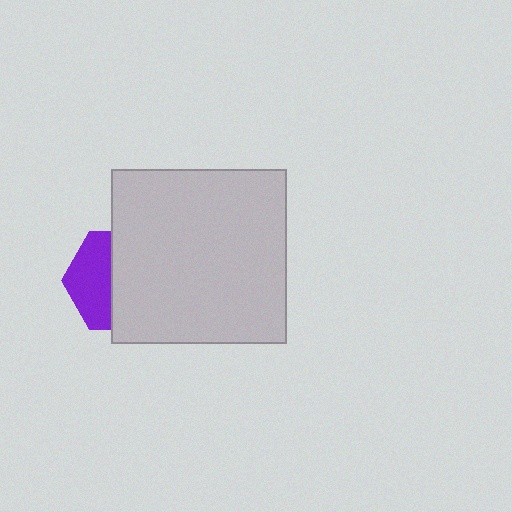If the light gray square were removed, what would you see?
You would see the complete purple hexagon.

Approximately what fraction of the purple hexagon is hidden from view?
Roughly 57% of the purple hexagon is hidden behind the light gray square.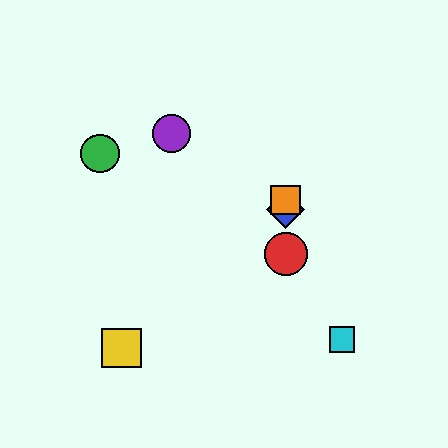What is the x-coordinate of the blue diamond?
The blue diamond is at x≈286.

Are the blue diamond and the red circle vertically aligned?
Yes, both are at x≈286.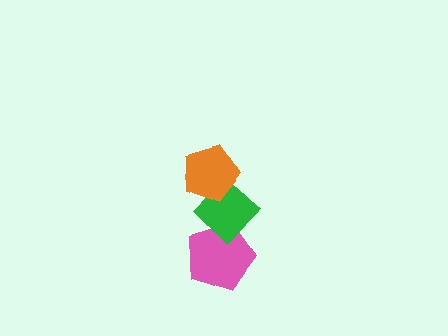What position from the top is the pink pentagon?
The pink pentagon is 3rd from the top.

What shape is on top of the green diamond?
The orange pentagon is on top of the green diamond.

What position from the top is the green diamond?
The green diamond is 2nd from the top.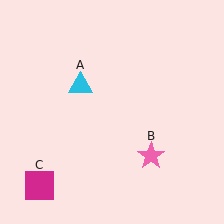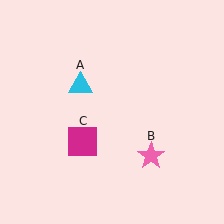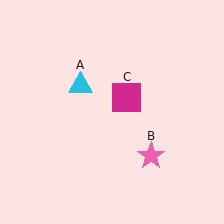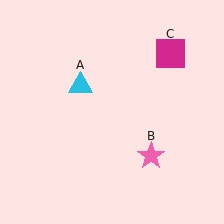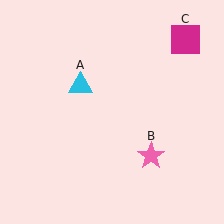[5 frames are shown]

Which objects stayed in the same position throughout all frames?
Cyan triangle (object A) and pink star (object B) remained stationary.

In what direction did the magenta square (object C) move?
The magenta square (object C) moved up and to the right.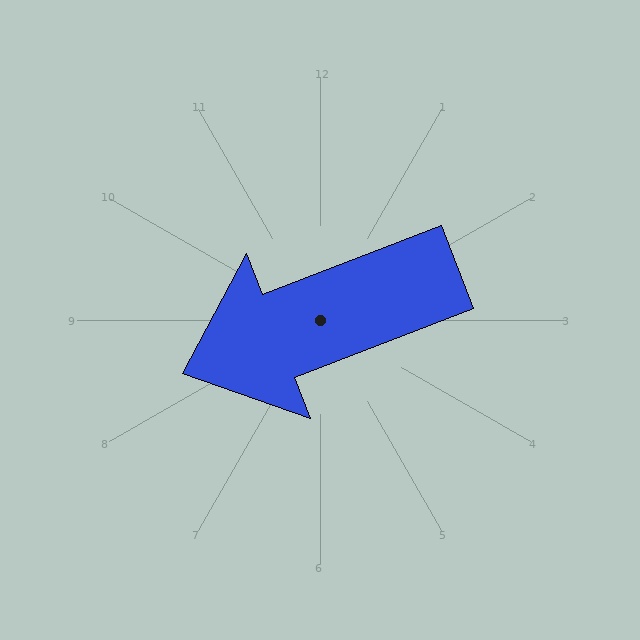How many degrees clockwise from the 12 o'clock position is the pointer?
Approximately 249 degrees.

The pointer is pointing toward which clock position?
Roughly 8 o'clock.